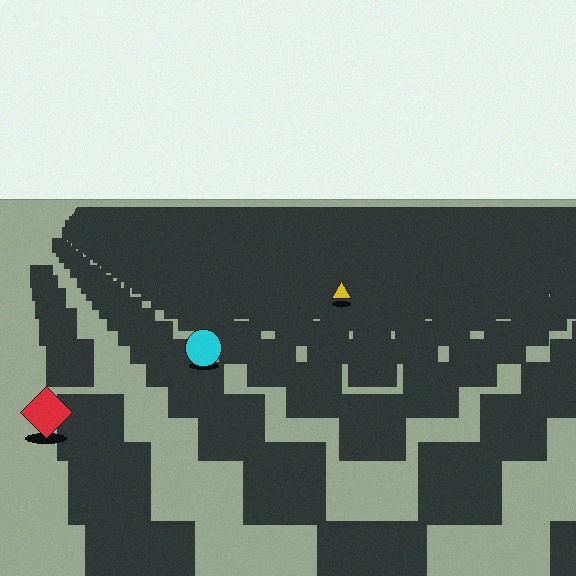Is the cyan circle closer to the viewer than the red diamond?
No. The red diamond is closer — you can tell from the texture gradient: the ground texture is coarser near it.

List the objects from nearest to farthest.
From nearest to farthest: the red diamond, the cyan circle, the yellow triangle.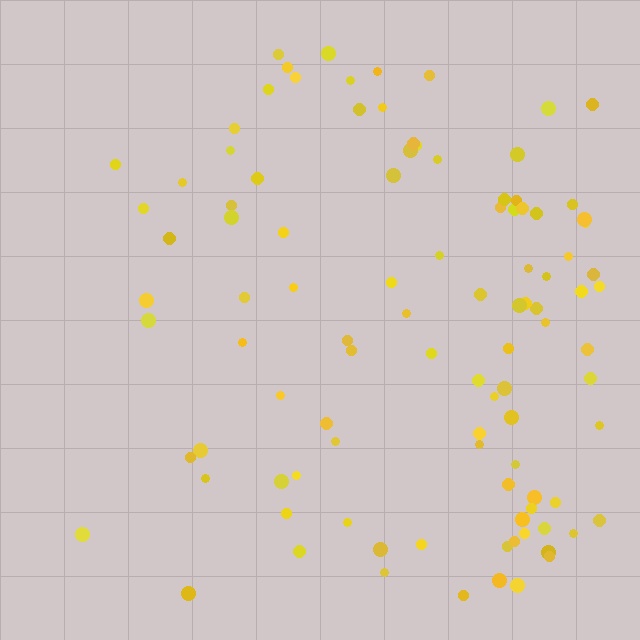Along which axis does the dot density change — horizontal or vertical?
Horizontal.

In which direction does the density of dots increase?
From left to right, with the right side densest.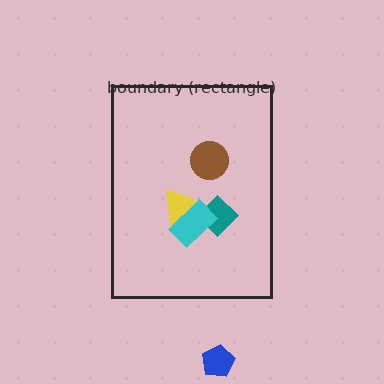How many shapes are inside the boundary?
4 inside, 1 outside.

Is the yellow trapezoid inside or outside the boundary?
Inside.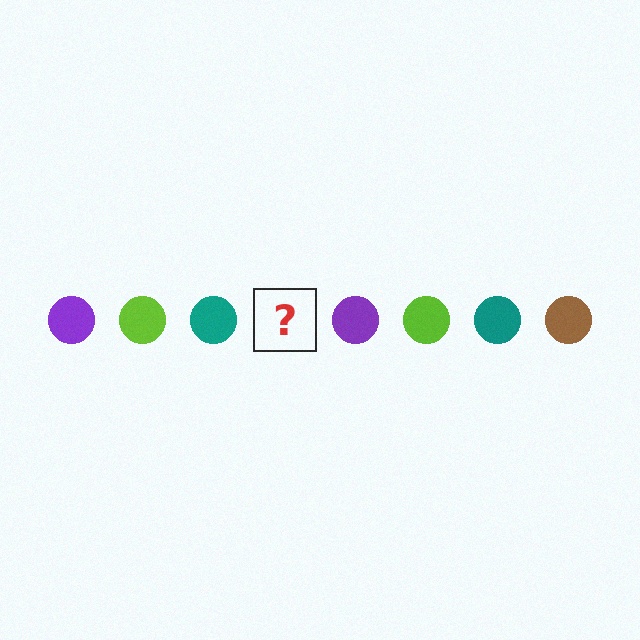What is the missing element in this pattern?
The missing element is a brown circle.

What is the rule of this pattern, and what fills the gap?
The rule is that the pattern cycles through purple, lime, teal, brown circles. The gap should be filled with a brown circle.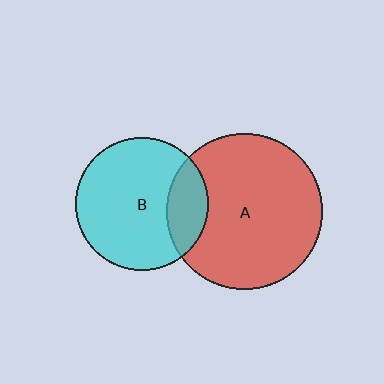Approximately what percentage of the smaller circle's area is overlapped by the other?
Approximately 20%.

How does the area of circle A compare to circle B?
Approximately 1.4 times.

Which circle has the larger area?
Circle A (red).